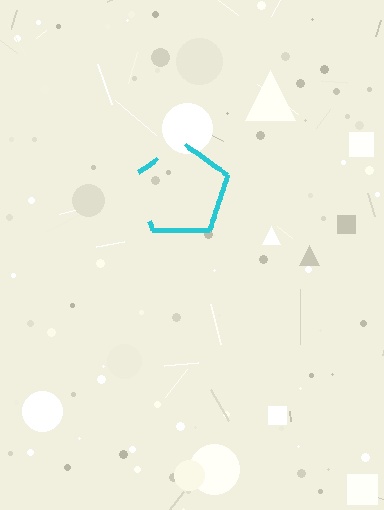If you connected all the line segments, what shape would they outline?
They would outline a pentagon.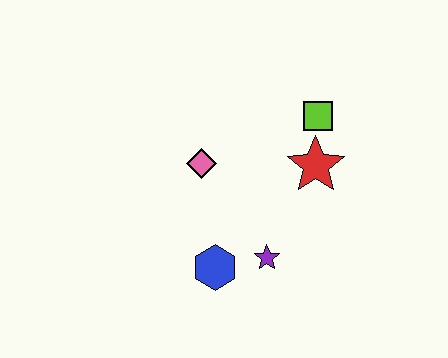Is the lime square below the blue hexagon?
No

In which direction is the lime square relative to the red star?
The lime square is above the red star.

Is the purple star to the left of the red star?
Yes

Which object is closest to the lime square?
The red star is closest to the lime square.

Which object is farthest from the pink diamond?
The lime square is farthest from the pink diamond.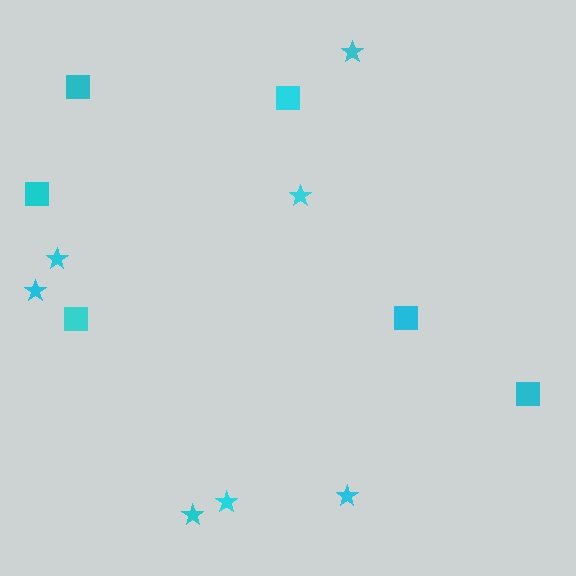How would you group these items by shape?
There are 2 groups: one group of stars (7) and one group of squares (6).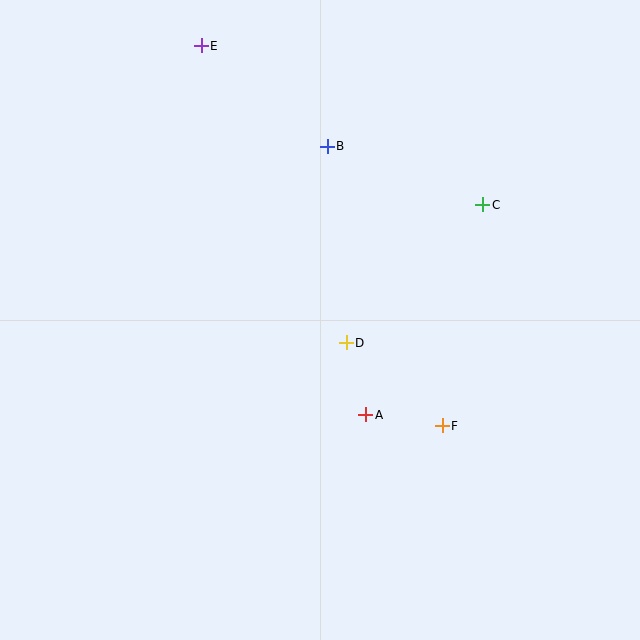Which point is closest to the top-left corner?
Point E is closest to the top-left corner.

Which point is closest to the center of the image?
Point D at (346, 343) is closest to the center.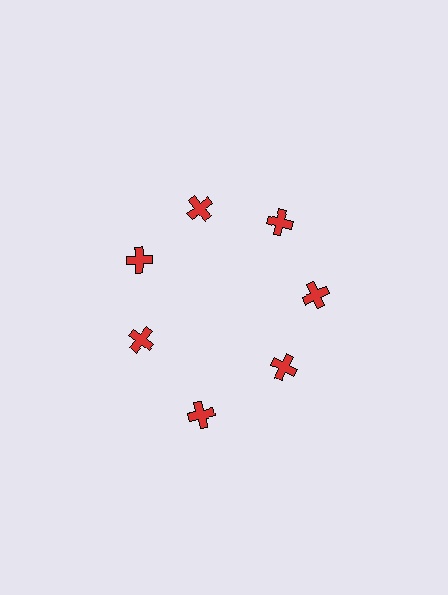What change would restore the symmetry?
The symmetry would be restored by moving it inward, back onto the ring so that all 7 crosses sit at equal angles and equal distance from the center.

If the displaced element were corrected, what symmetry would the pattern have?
It would have 7-fold rotational symmetry — the pattern would map onto itself every 51 degrees.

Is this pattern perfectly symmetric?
No. The 7 red crosses are arranged in a ring, but one element near the 6 o'clock position is pushed outward from the center, breaking the 7-fold rotational symmetry.